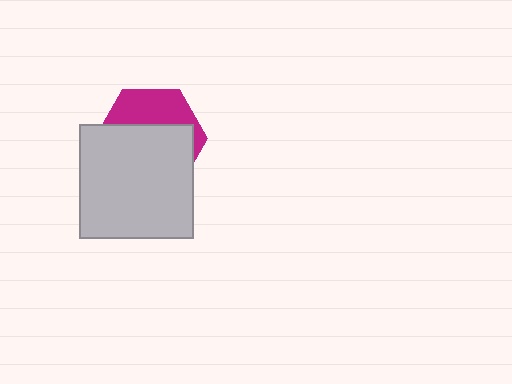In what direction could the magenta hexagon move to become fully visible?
The magenta hexagon could move up. That would shift it out from behind the light gray square entirely.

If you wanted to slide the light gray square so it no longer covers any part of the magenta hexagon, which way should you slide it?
Slide it down — that is the most direct way to separate the two shapes.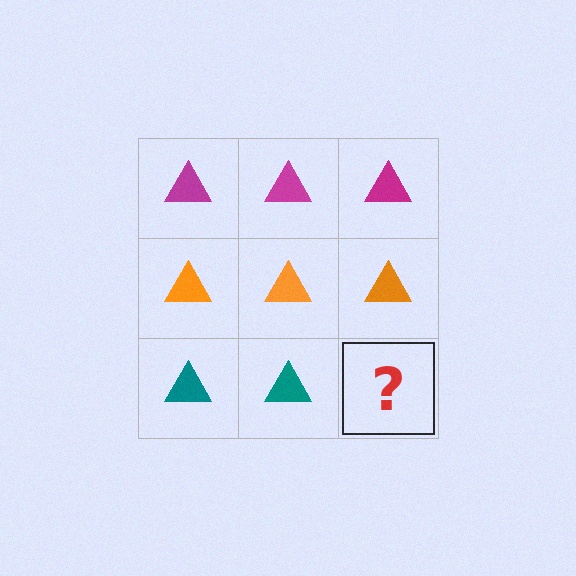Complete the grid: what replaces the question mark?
The question mark should be replaced with a teal triangle.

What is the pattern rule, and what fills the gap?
The rule is that each row has a consistent color. The gap should be filled with a teal triangle.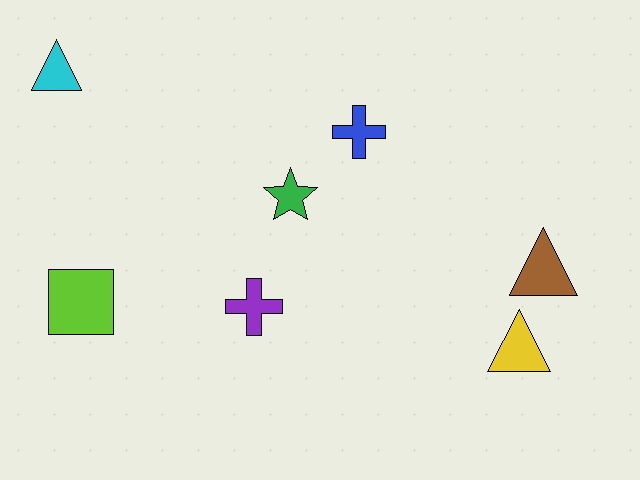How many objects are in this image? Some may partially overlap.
There are 7 objects.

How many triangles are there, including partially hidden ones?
There are 3 triangles.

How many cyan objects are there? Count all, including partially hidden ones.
There is 1 cyan object.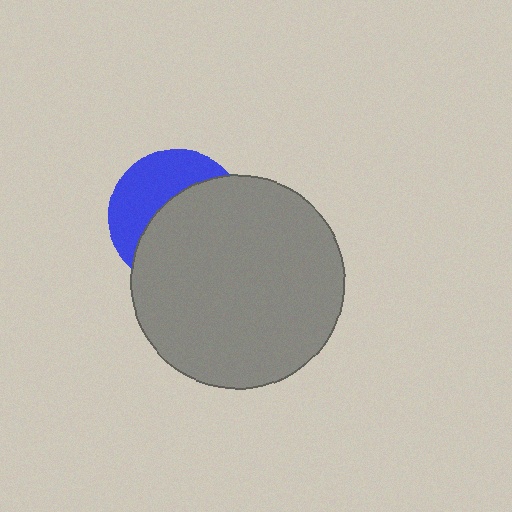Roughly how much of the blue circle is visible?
A small part of it is visible (roughly 40%).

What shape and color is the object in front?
The object in front is a gray circle.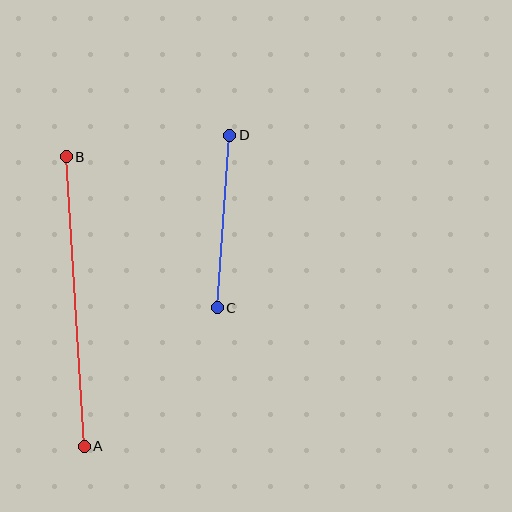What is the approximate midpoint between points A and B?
The midpoint is at approximately (75, 301) pixels.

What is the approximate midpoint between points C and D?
The midpoint is at approximately (224, 221) pixels.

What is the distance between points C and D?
The distance is approximately 173 pixels.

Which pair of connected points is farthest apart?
Points A and B are farthest apart.